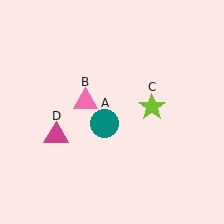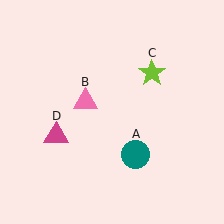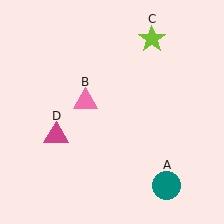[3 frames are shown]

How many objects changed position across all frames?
2 objects changed position: teal circle (object A), lime star (object C).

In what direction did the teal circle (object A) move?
The teal circle (object A) moved down and to the right.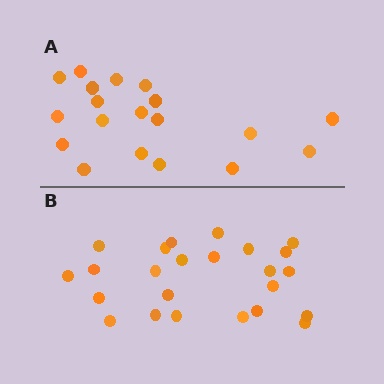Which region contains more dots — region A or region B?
Region B (the bottom region) has more dots.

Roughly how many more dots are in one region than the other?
Region B has about 5 more dots than region A.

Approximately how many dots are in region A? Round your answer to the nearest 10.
About 20 dots. (The exact count is 19, which rounds to 20.)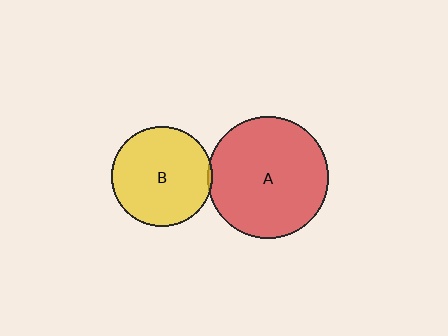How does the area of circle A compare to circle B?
Approximately 1.5 times.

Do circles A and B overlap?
Yes.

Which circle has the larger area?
Circle A (red).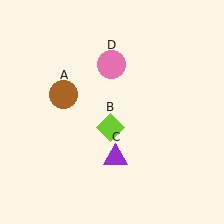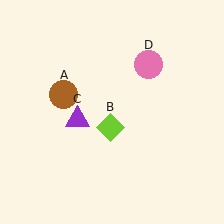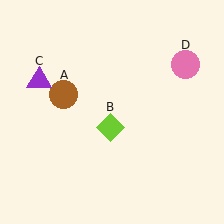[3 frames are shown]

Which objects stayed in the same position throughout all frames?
Brown circle (object A) and lime diamond (object B) remained stationary.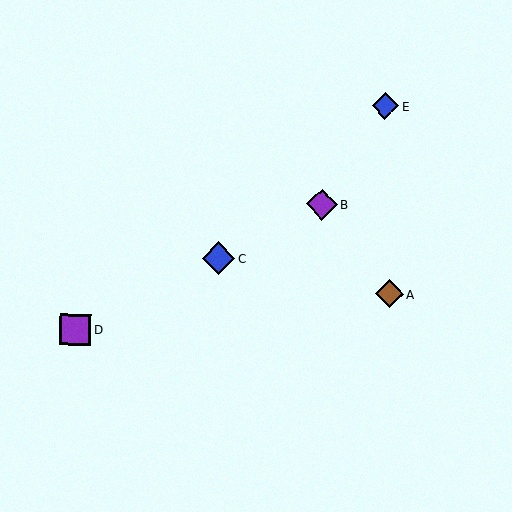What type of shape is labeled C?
Shape C is a blue diamond.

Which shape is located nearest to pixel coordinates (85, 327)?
The purple square (labeled D) at (76, 329) is nearest to that location.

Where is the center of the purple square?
The center of the purple square is at (76, 329).